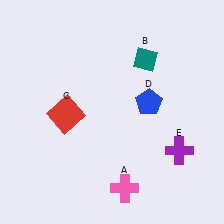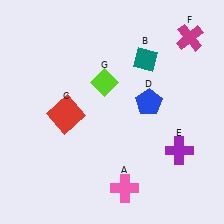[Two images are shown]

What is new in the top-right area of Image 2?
A magenta cross (F) was added in the top-right area of Image 2.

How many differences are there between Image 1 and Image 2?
There are 2 differences between the two images.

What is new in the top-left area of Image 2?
A lime diamond (G) was added in the top-left area of Image 2.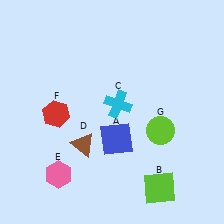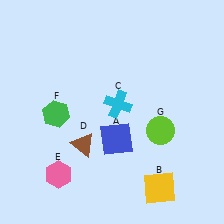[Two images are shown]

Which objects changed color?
B changed from lime to yellow. F changed from red to green.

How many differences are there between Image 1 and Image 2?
There are 2 differences between the two images.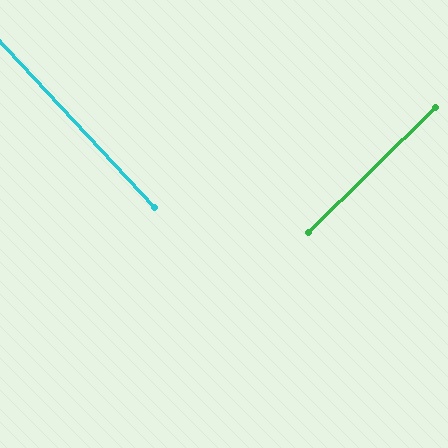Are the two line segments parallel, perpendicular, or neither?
Perpendicular — they meet at approximately 89°.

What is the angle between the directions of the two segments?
Approximately 89 degrees.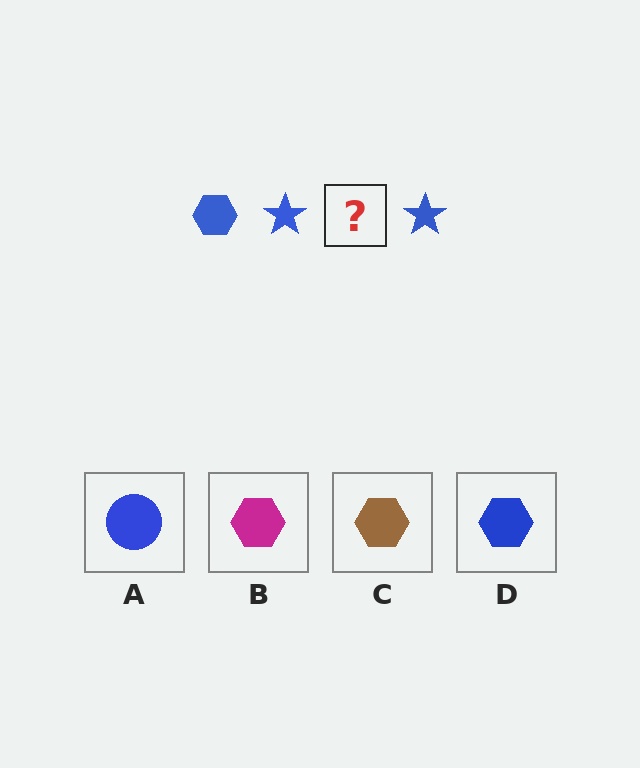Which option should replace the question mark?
Option D.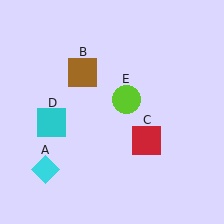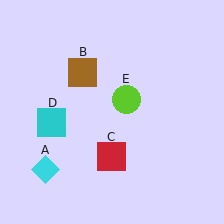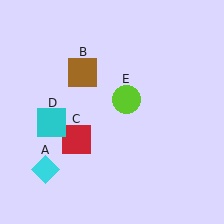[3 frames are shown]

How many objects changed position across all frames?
1 object changed position: red square (object C).